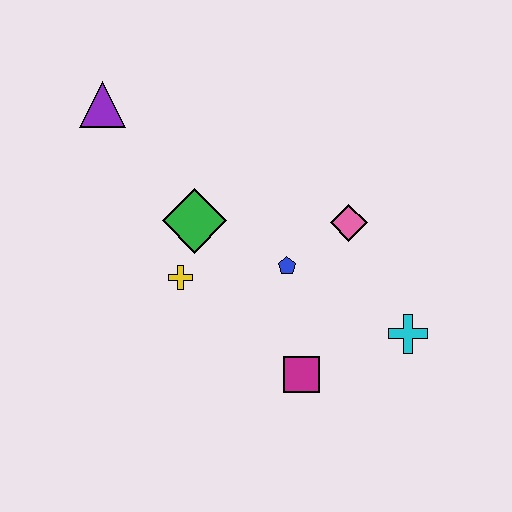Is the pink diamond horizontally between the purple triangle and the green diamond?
No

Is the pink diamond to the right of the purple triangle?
Yes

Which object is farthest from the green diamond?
The cyan cross is farthest from the green diamond.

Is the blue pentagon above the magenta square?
Yes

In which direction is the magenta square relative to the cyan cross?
The magenta square is to the left of the cyan cross.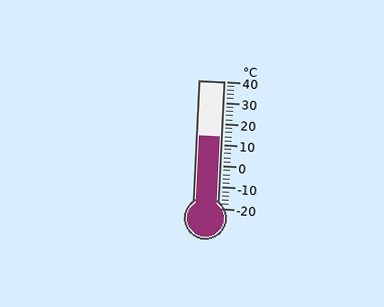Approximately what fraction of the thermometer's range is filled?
The thermometer is filled to approximately 55% of its range.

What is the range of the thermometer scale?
The thermometer scale ranges from -20°C to 40°C.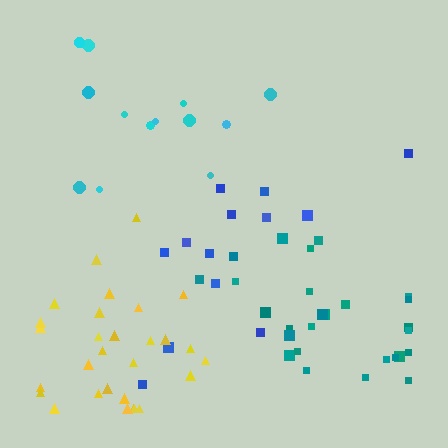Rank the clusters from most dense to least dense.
teal, yellow, blue, cyan.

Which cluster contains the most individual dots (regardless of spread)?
Yellow (29).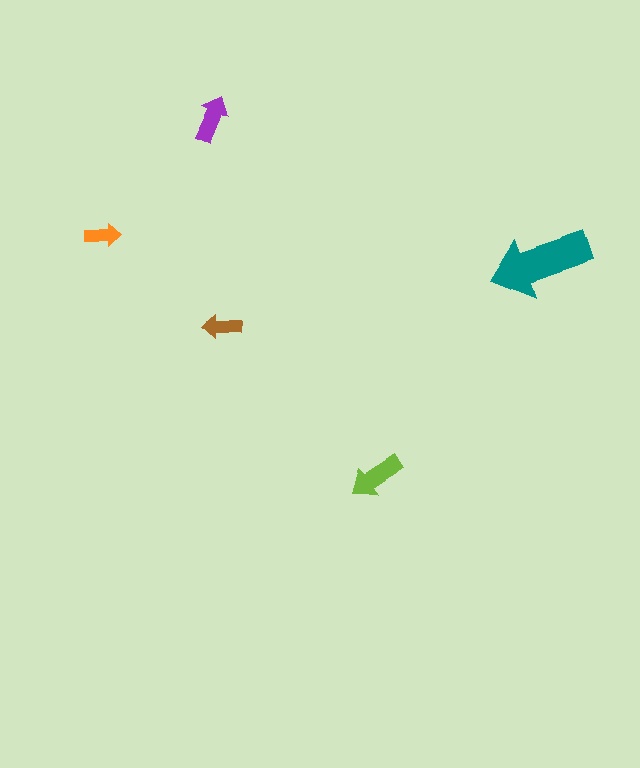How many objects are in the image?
There are 5 objects in the image.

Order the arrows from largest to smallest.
the teal one, the lime one, the purple one, the brown one, the orange one.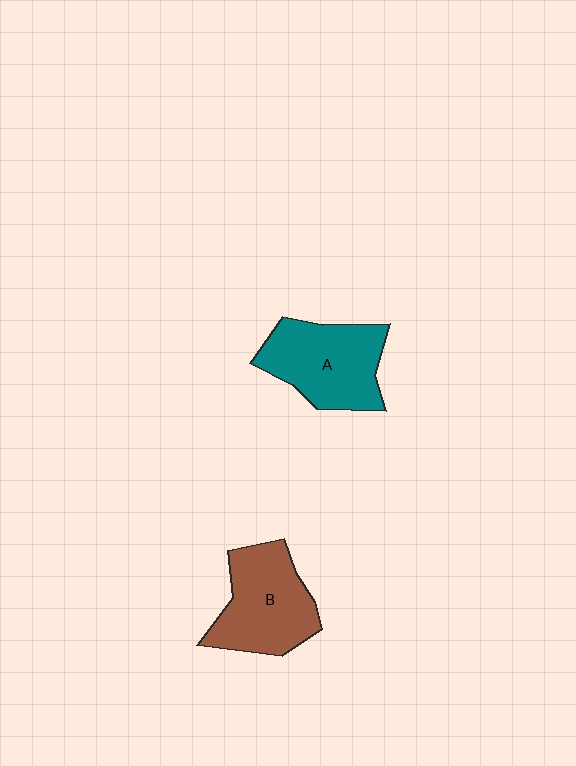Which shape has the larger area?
Shape A (teal).